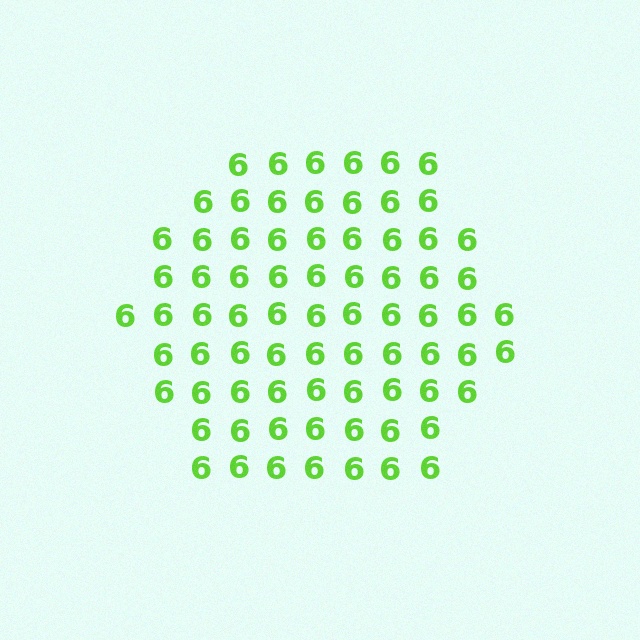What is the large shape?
The large shape is a hexagon.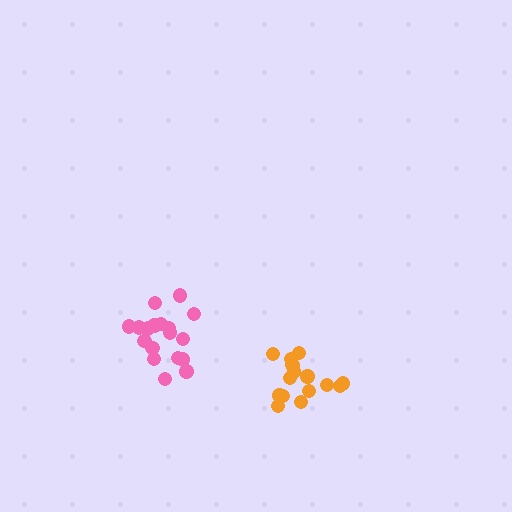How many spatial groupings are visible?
There are 2 spatial groupings.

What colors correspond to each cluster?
The clusters are colored: pink, orange.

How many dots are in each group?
Group 1: 19 dots, Group 2: 15 dots (34 total).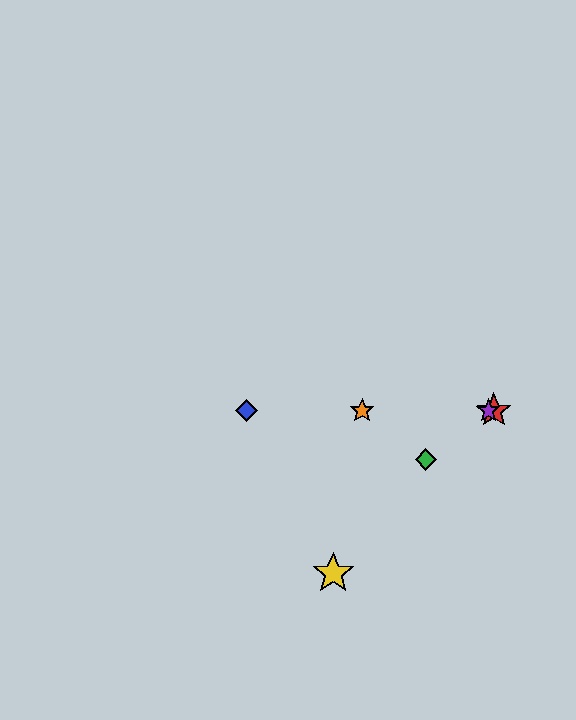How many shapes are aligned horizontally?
4 shapes (the red star, the blue diamond, the purple star, the orange star) are aligned horizontally.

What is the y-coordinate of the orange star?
The orange star is at y≈411.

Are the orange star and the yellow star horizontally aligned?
No, the orange star is at y≈411 and the yellow star is at y≈573.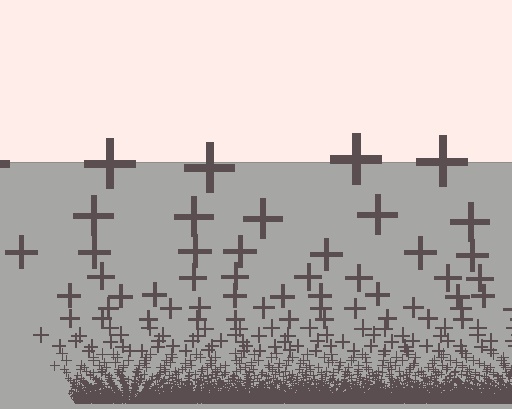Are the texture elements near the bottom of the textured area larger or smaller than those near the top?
Smaller. The gradient is inverted — elements near the bottom are smaller and denser.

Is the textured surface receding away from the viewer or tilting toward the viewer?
The surface appears to tilt toward the viewer. Texture elements get larger and sparser toward the top.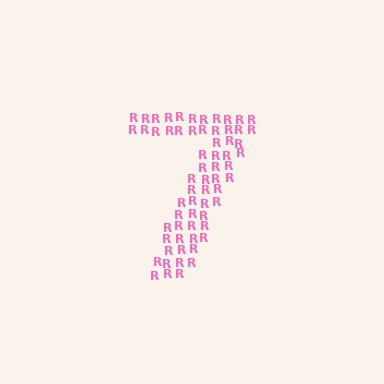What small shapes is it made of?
It is made of small letter R's.